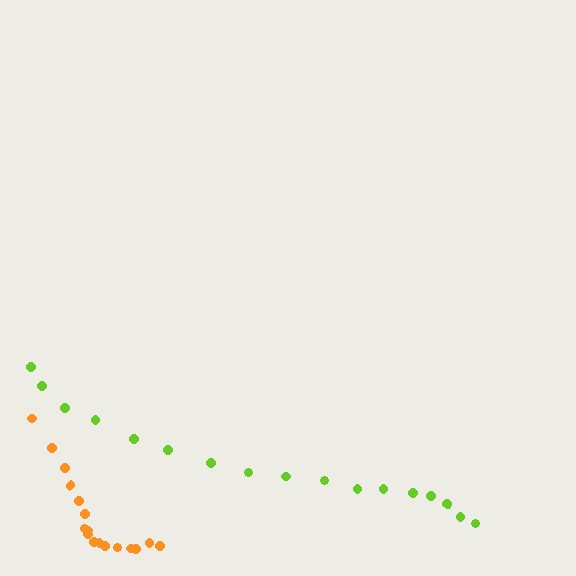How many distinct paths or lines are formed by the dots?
There are 2 distinct paths.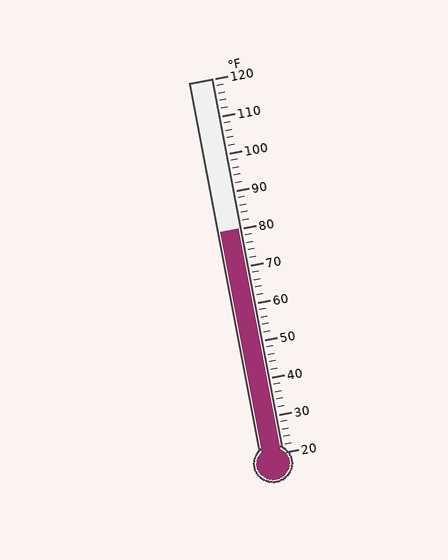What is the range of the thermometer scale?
The thermometer scale ranges from 20°F to 120°F.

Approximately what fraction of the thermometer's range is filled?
The thermometer is filled to approximately 60% of its range.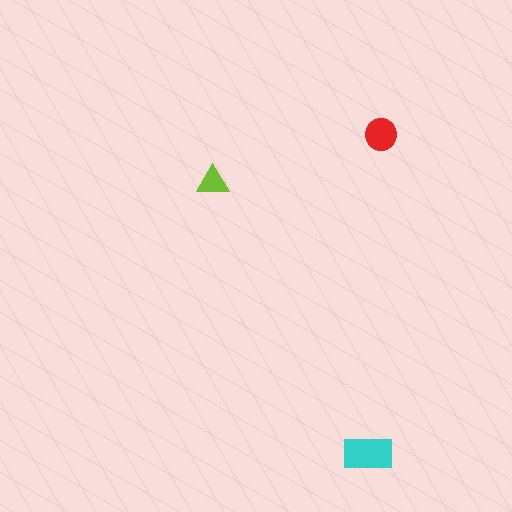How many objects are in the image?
There are 3 objects in the image.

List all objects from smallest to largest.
The lime triangle, the red circle, the cyan rectangle.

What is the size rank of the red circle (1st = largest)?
2nd.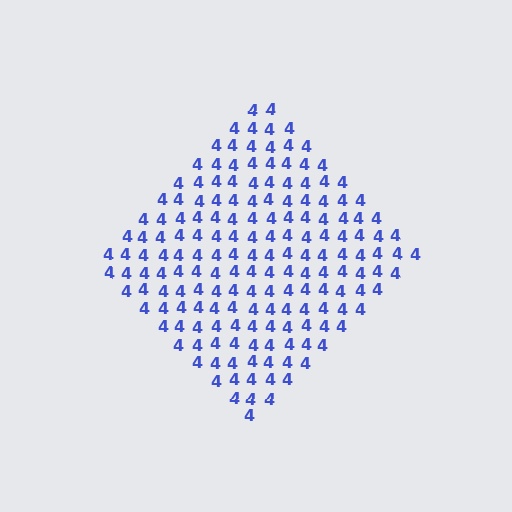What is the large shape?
The large shape is a diamond.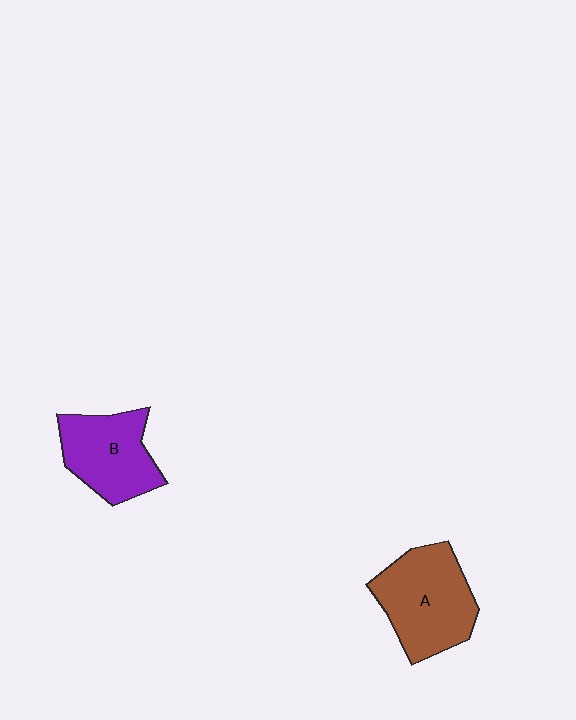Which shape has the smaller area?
Shape B (purple).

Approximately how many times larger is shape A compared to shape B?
Approximately 1.2 times.